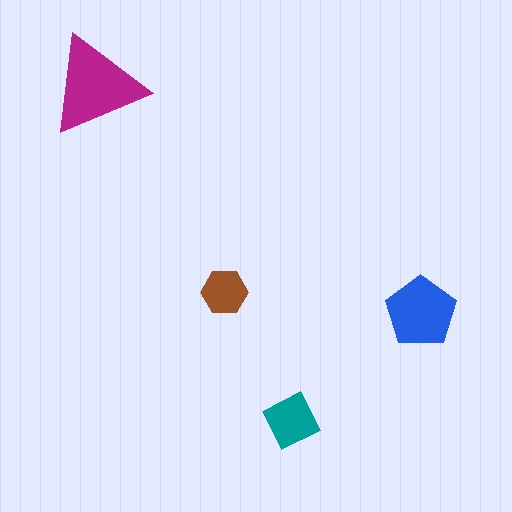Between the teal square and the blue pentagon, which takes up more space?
The blue pentagon.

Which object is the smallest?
The brown hexagon.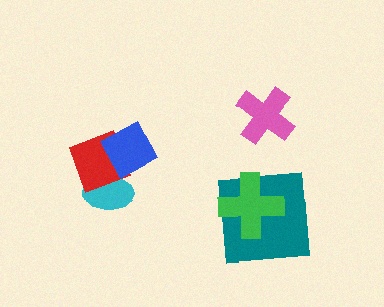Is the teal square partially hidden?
Yes, it is partially covered by another shape.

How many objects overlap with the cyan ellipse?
2 objects overlap with the cyan ellipse.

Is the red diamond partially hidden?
Yes, it is partially covered by another shape.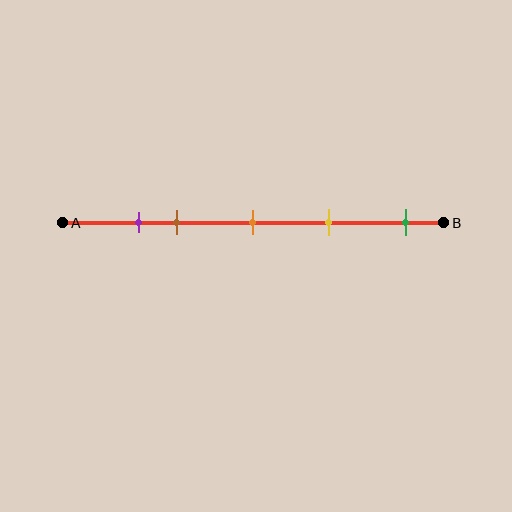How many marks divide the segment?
There are 5 marks dividing the segment.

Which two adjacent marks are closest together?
The purple and brown marks are the closest adjacent pair.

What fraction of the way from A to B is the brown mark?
The brown mark is approximately 30% (0.3) of the way from A to B.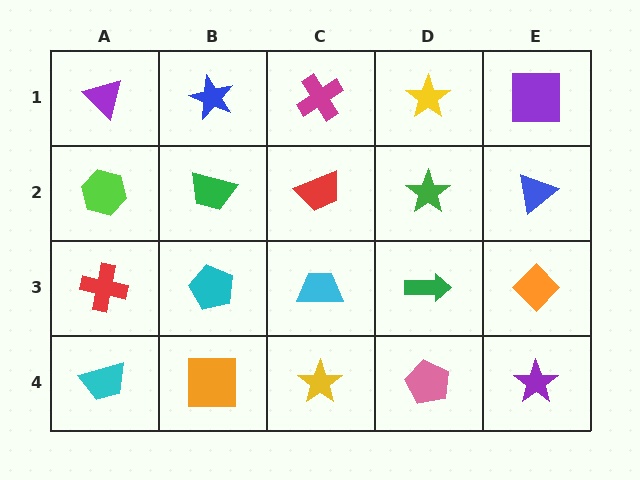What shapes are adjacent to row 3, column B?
A green trapezoid (row 2, column B), an orange square (row 4, column B), a red cross (row 3, column A), a cyan trapezoid (row 3, column C).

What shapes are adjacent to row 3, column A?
A lime hexagon (row 2, column A), a cyan trapezoid (row 4, column A), a cyan pentagon (row 3, column B).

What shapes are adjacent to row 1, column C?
A red trapezoid (row 2, column C), a blue star (row 1, column B), a yellow star (row 1, column D).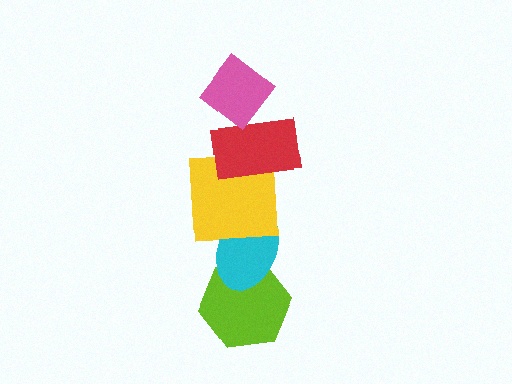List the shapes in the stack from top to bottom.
From top to bottom: the pink diamond, the red rectangle, the yellow square, the cyan ellipse, the lime hexagon.